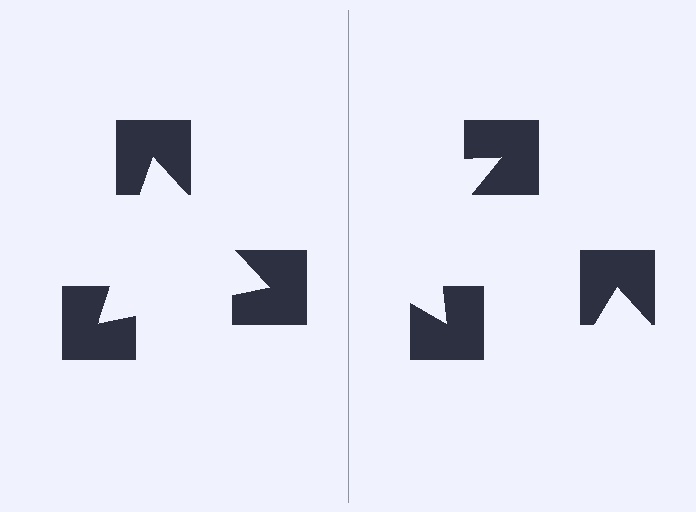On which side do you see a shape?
An illusory triangle appears on the left side. On the right side the wedge cuts are rotated, so no coherent shape forms.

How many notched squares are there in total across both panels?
6 — 3 on each side.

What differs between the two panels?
The notched squares are positioned identically on both sides; only the wedge orientations differ. On the left they align to a triangle; on the right they are misaligned.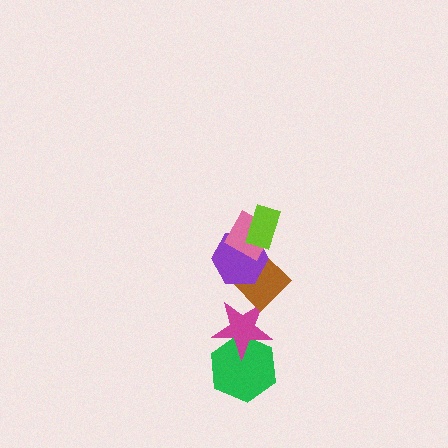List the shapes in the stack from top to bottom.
From top to bottom: the lime rectangle, the pink diamond, the purple hexagon, the brown diamond, the magenta star, the green hexagon.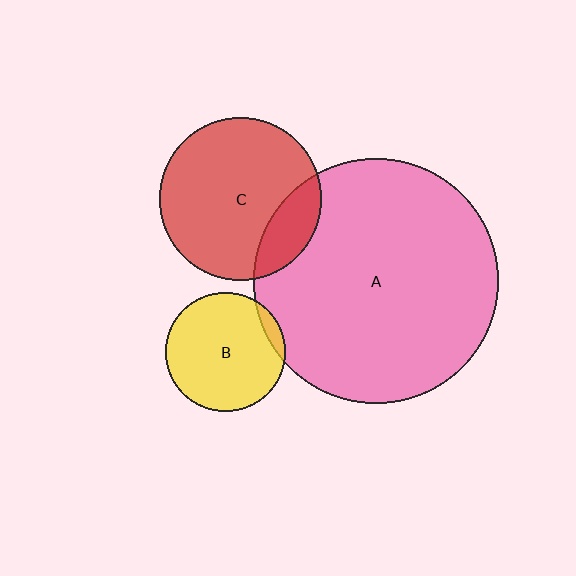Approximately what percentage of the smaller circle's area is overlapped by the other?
Approximately 5%.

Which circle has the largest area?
Circle A (pink).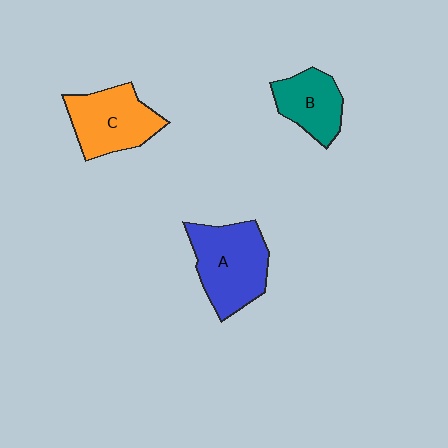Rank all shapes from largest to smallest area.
From largest to smallest: A (blue), C (orange), B (teal).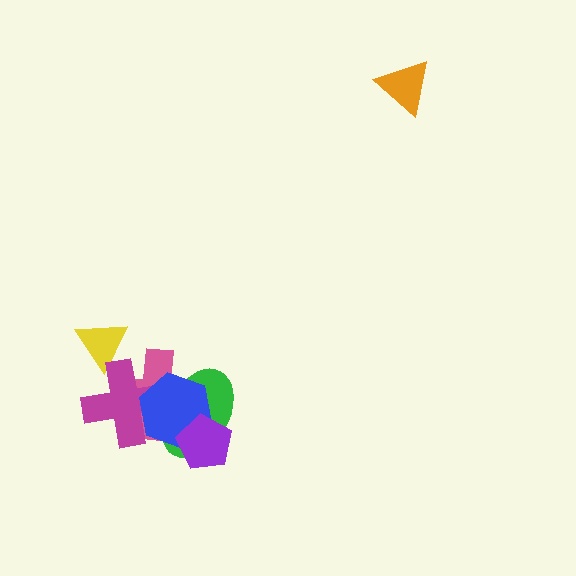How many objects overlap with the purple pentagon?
2 objects overlap with the purple pentagon.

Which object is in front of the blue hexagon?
The purple pentagon is in front of the blue hexagon.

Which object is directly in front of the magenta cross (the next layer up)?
The green ellipse is directly in front of the magenta cross.